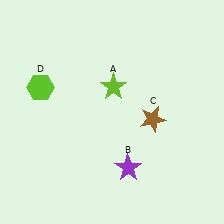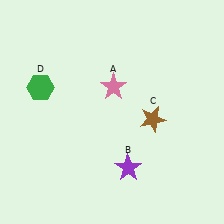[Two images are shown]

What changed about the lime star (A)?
In Image 1, A is lime. In Image 2, it changed to pink.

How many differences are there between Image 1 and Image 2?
There are 2 differences between the two images.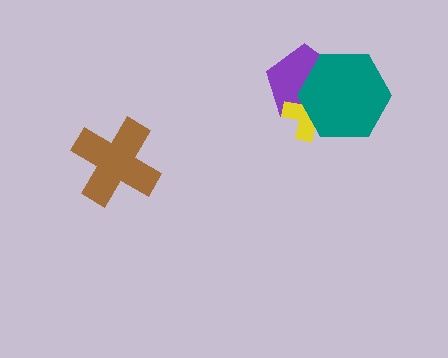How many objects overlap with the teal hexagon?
2 objects overlap with the teal hexagon.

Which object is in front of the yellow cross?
The teal hexagon is in front of the yellow cross.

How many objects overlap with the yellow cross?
2 objects overlap with the yellow cross.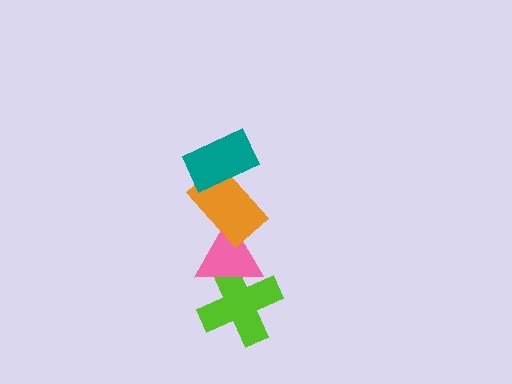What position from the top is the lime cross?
The lime cross is 4th from the top.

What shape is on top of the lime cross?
The pink triangle is on top of the lime cross.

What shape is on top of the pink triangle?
The orange rectangle is on top of the pink triangle.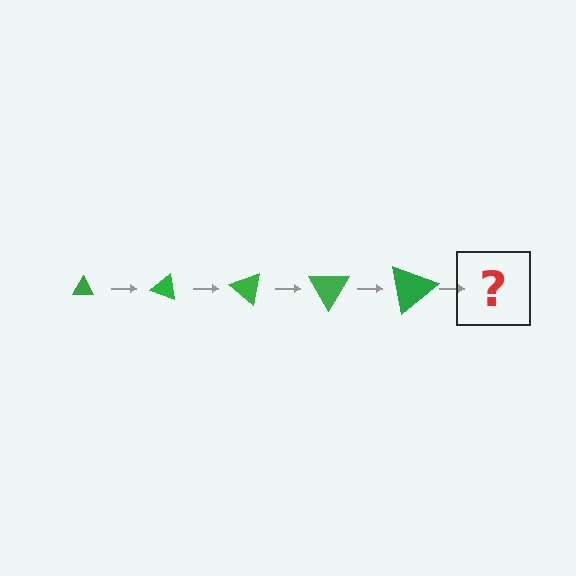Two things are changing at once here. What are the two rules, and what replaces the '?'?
The two rules are that the triangle grows larger each step and it rotates 20 degrees each step. The '?' should be a triangle, larger than the previous one and rotated 100 degrees from the start.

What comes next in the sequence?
The next element should be a triangle, larger than the previous one and rotated 100 degrees from the start.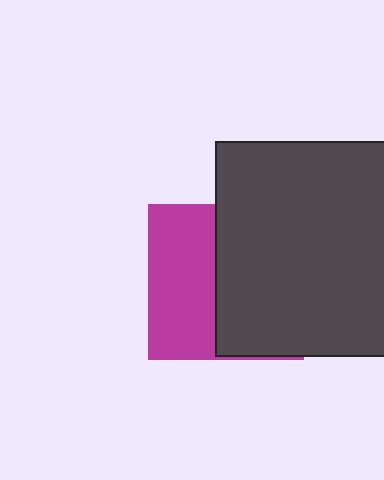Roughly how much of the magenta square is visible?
A small part of it is visible (roughly 44%).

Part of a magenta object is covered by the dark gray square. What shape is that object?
It is a square.